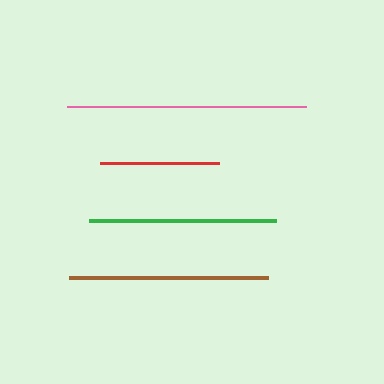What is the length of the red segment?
The red segment is approximately 119 pixels long.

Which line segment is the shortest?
The red line is the shortest at approximately 119 pixels.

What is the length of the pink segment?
The pink segment is approximately 239 pixels long.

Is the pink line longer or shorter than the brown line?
The pink line is longer than the brown line.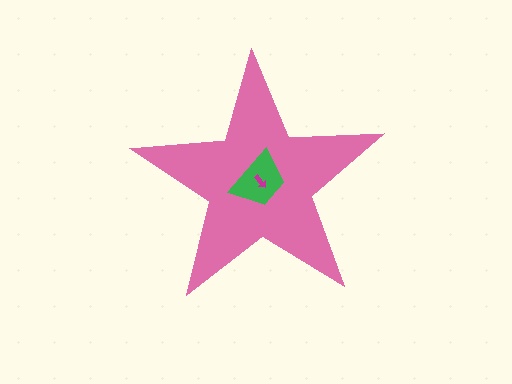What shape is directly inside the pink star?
The green trapezoid.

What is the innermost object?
The magenta arrow.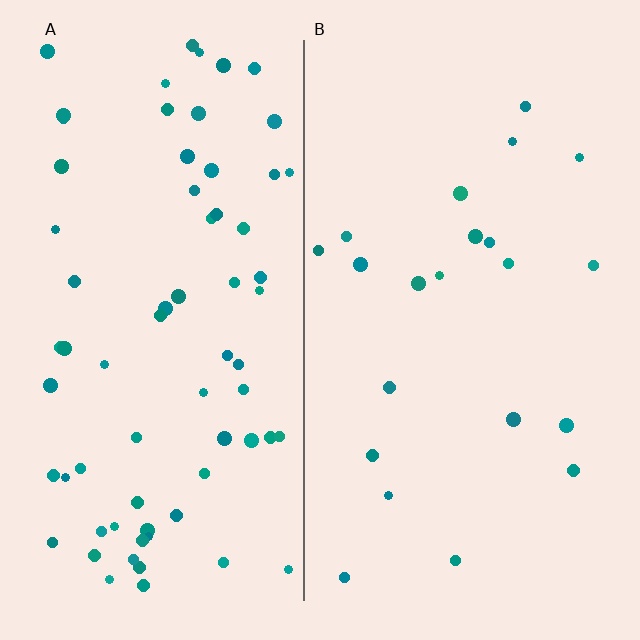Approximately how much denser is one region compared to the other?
Approximately 3.1× — region A over region B.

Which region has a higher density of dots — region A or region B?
A (the left).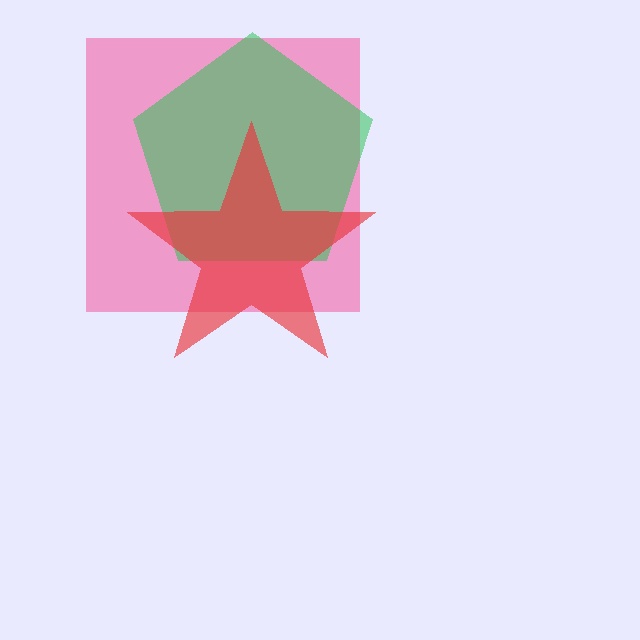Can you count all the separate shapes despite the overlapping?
Yes, there are 3 separate shapes.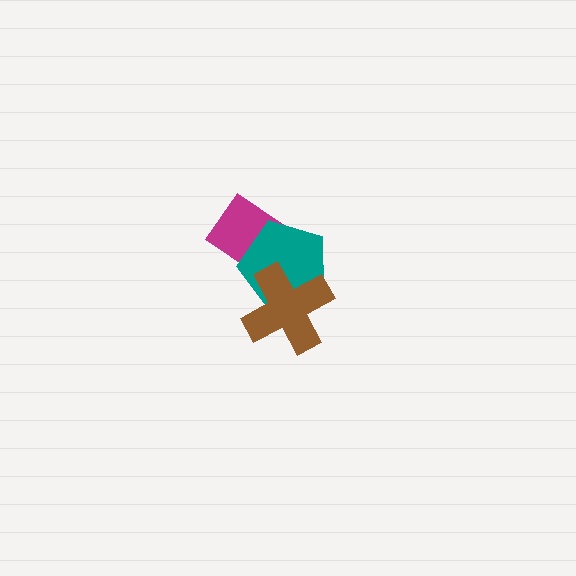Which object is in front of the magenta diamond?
The teal pentagon is in front of the magenta diamond.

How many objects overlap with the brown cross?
1 object overlaps with the brown cross.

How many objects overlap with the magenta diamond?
1 object overlaps with the magenta diamond.